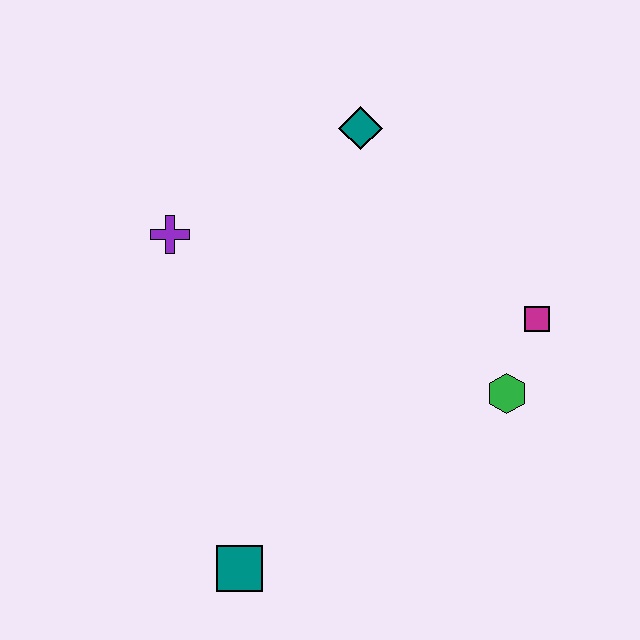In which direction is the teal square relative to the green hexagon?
The teal square is to the left of the green hexagon.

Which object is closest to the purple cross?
The teal diamond is closest to the purple cross.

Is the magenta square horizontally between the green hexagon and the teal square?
No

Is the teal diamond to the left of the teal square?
No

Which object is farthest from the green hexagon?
The purple cross is farthest from the green hexagon.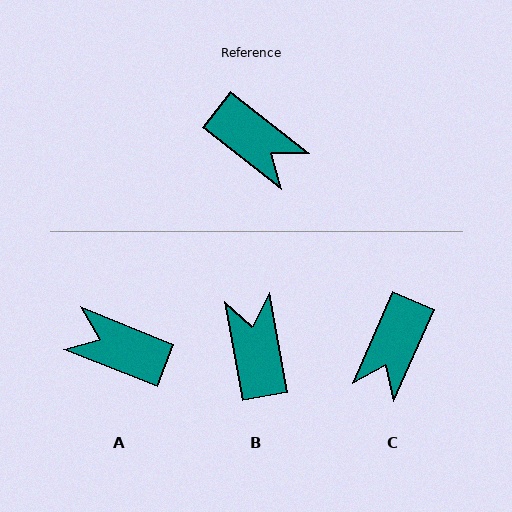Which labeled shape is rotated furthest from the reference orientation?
A, about 164 degrees away.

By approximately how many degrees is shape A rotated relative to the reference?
Approximately 164 degrees clockwise.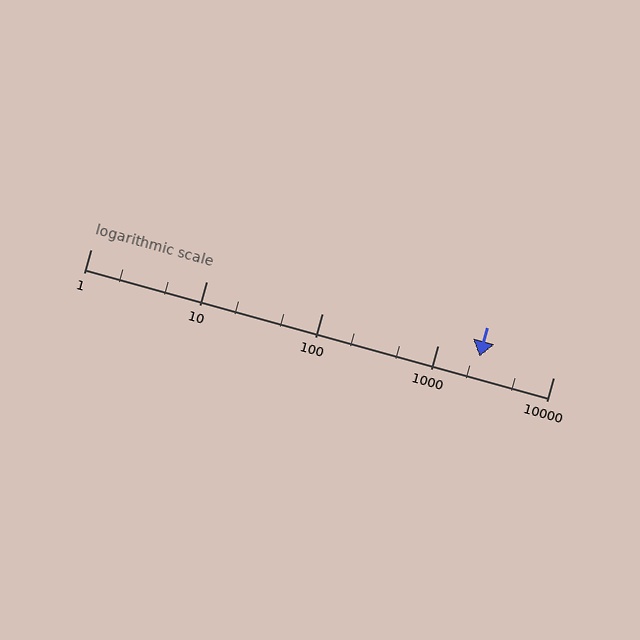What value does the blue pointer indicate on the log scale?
The pointer indicates approximately 2300.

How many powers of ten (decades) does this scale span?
The scale spans 4 decades, from 1 to 10000.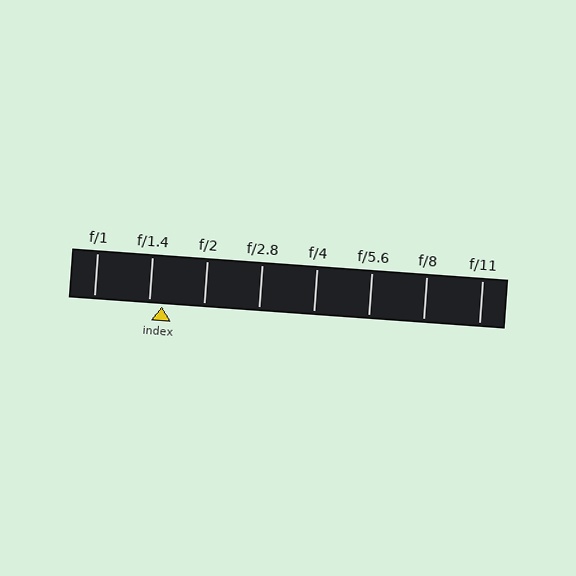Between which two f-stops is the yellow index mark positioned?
The index mark is between f/1.4 and f/2.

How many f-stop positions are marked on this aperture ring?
There are 8 f-stop positions marked.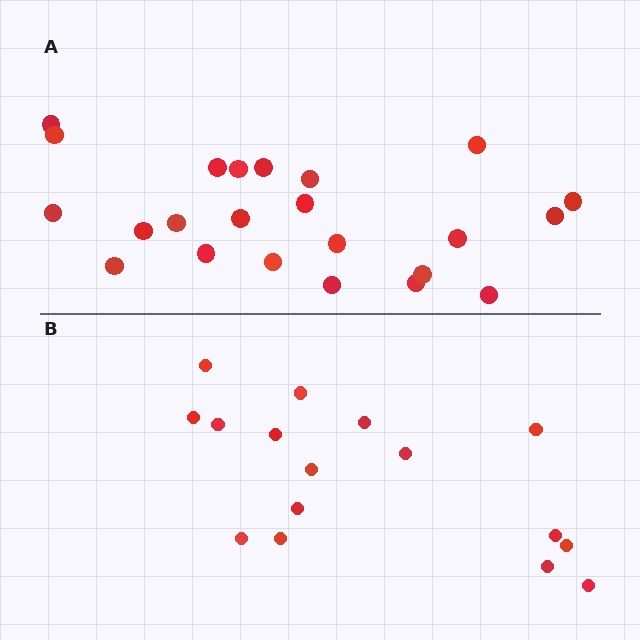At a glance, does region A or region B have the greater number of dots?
Region A (the top region) has more dots.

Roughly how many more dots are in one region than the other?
Region A has roughly 8 or so more dots than region B.